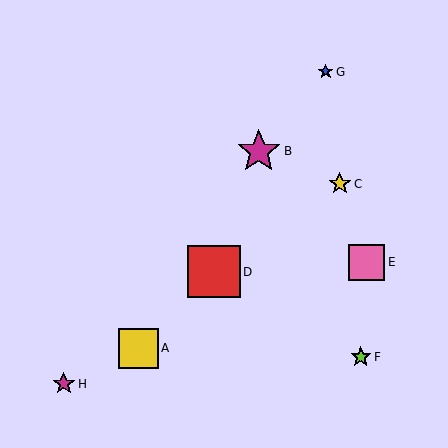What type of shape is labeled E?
Shape E is a pink square.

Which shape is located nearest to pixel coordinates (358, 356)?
The lime star (labeled F) at (361, 357) is nearest to that location.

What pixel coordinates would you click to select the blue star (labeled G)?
Click at (326, 72) to select the blue star G.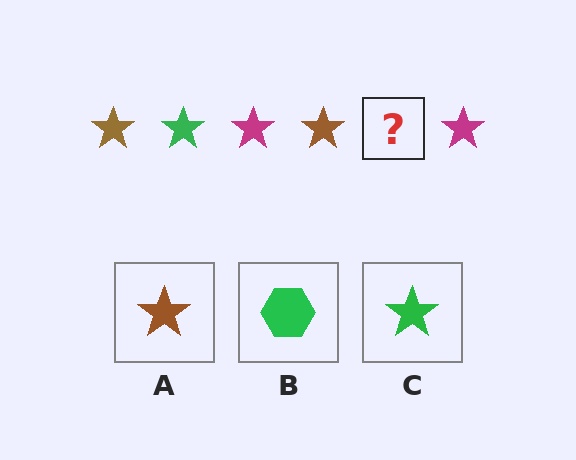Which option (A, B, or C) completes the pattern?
C.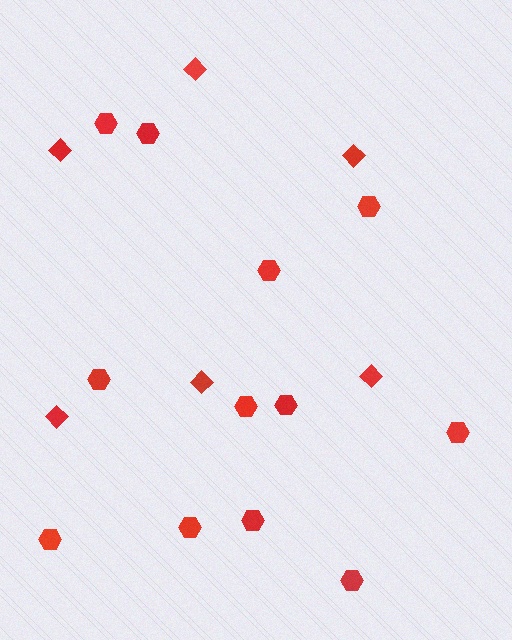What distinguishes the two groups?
There are 2 groups: one group of diamonds (6) and one group of hexagons (12).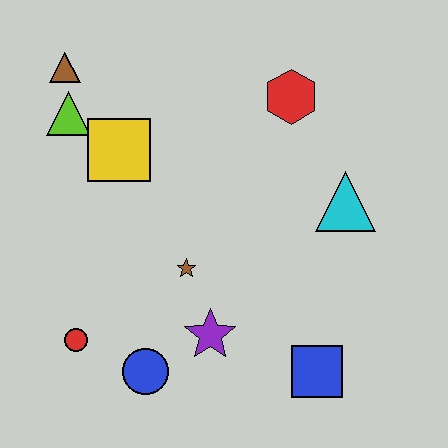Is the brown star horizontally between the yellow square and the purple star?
Yes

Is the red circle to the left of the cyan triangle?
Yes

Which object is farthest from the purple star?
The brown triangle is farthest from the purple star.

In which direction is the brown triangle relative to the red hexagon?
The brown triangle is to the left of the red hexagon.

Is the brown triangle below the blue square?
No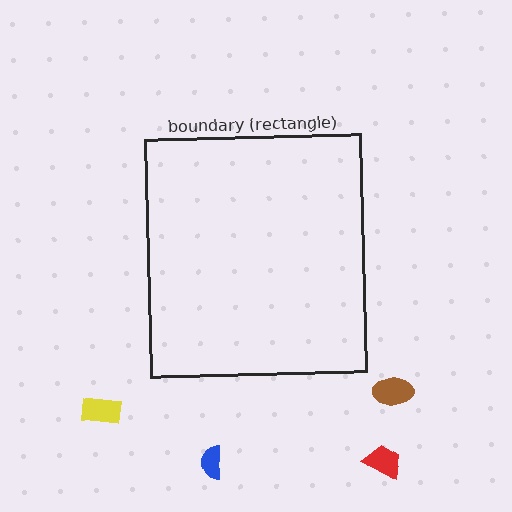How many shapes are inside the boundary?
0 inside, 4 outside.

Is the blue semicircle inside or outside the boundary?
Outside.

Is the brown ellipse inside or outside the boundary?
Outside.